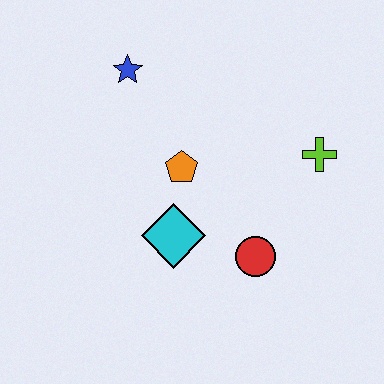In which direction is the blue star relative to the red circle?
The blue star is above the red circle.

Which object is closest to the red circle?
The cyan diamond is closest to the red circle.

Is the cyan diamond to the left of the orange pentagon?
Yes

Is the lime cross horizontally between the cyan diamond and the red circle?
No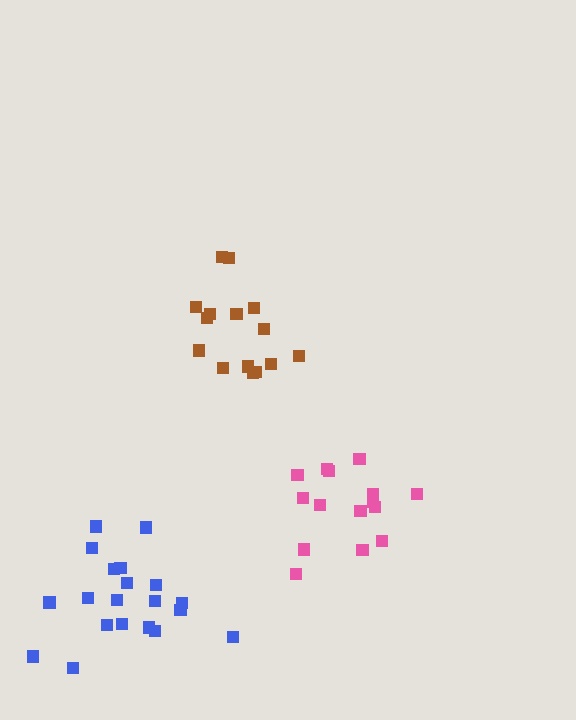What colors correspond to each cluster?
The clusters are colored: blue, brown, pink.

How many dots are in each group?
Group 1: 20 dots, Group 2: 15 dots, Group 3: 15 dots (50 total).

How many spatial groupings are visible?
There are 3 spatial groupings.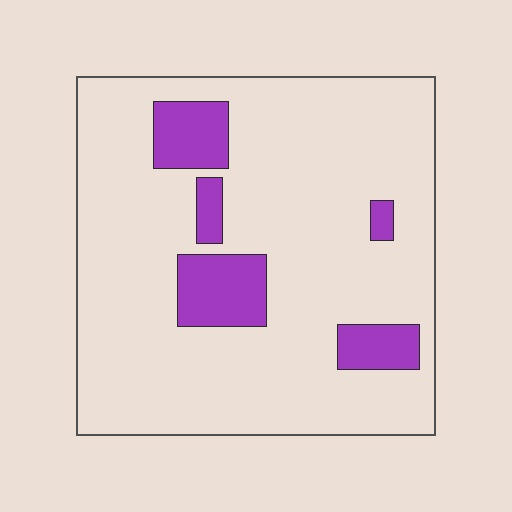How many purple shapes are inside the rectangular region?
5.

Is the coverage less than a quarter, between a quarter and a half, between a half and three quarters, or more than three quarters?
Less than a quarter.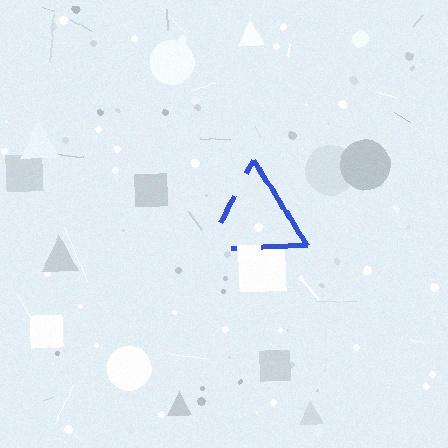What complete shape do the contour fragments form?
The contour fragments form a triangle.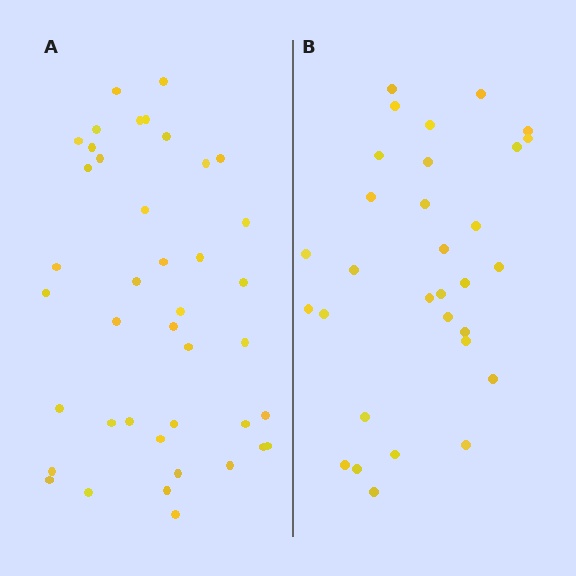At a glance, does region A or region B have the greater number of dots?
Region A (the left region) has more dots.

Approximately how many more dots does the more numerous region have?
Region A has roughly 10 or so more dots than region B.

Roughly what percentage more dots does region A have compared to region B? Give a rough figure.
About 30% more.